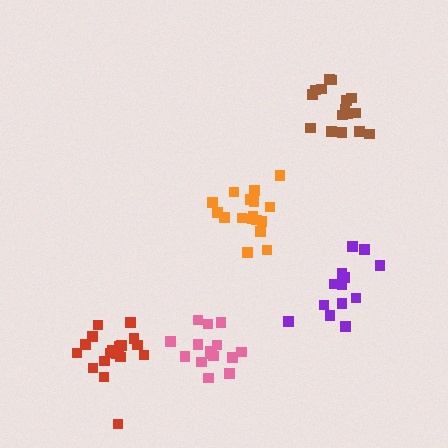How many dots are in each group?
Group 1: 13 dots, Group 2: 17 dots, Group 3: 16 dots, Group 4: 18 dots, Group 5: 16 dots (80 total).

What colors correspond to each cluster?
The clusters are colored: purple, orange, brown, red, pink.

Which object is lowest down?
The pink cluster is bottommost.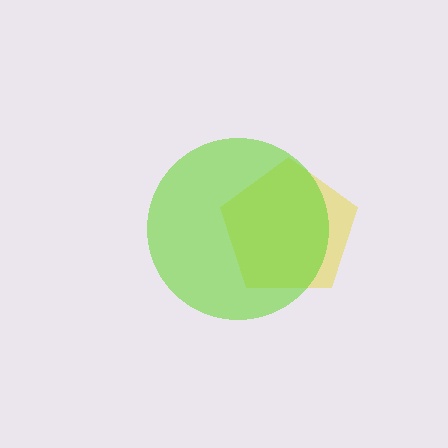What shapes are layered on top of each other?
The layered shapes are: a yellow pentagon, a lime circle.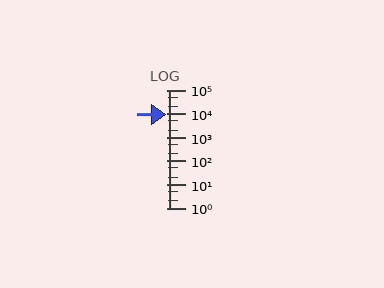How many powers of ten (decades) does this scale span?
The scale spans 5 decades, from 1 to 100000.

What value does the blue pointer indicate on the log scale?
The pointer indicates approximately 8800.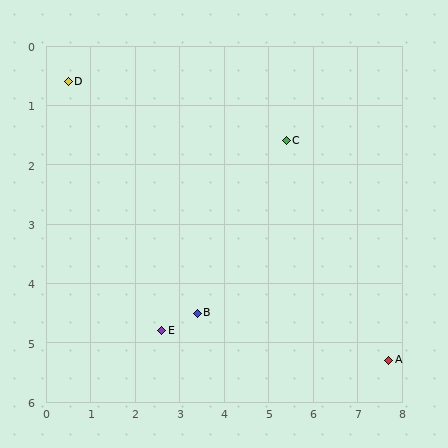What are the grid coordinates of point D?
Point D is at approximately (0.5, 0.6).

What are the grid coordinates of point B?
Point B is at approximately (3.4, 4.5).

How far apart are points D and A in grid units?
Points D and A are about 8.6 grid units apart.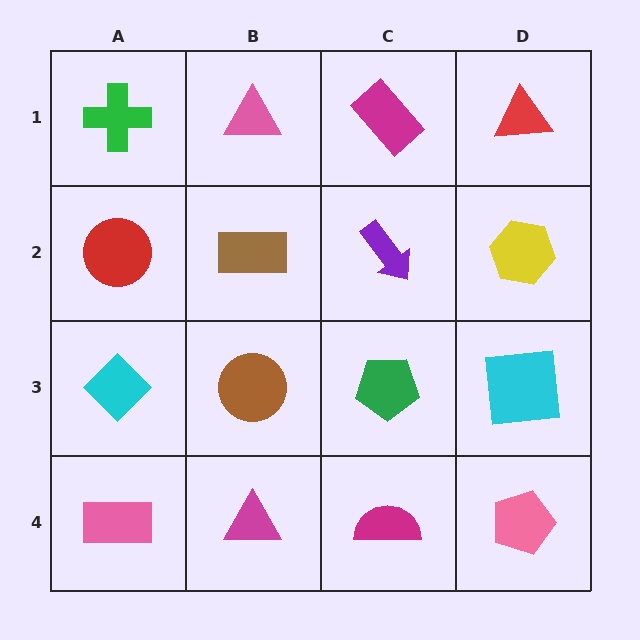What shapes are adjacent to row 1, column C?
A purple arrow (row 2, column C), a pink triangle (row 1, column B), a red triangle (row 1, column D).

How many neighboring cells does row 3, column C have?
4.